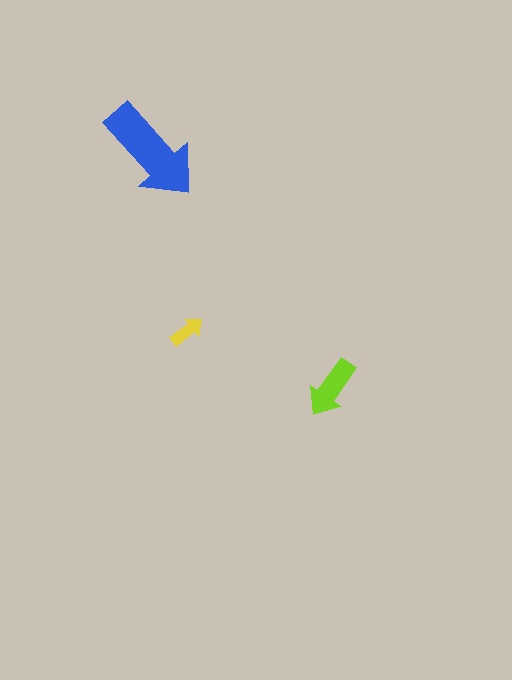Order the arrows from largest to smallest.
the blue one, the lime one, the yellow one.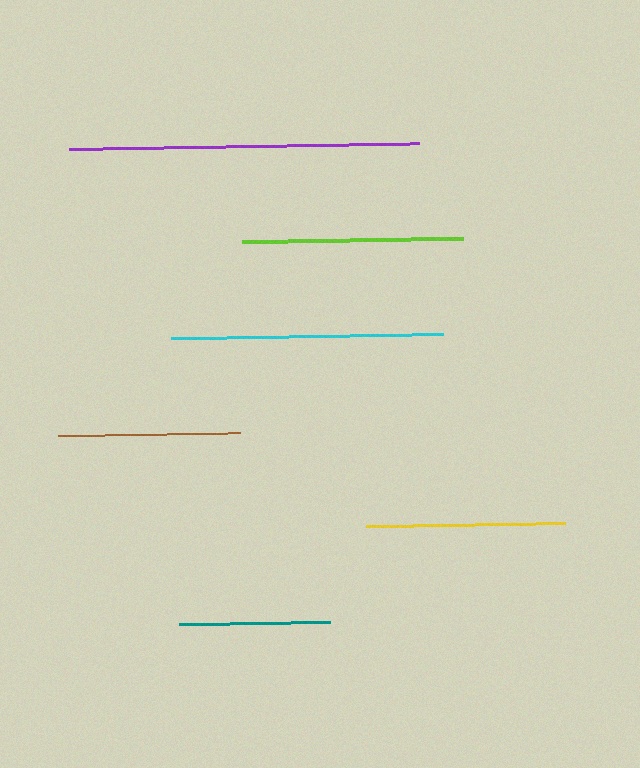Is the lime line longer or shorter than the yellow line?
The lime line is longer than the yellow line.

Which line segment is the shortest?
The teal line is the shortest at approximately 150 pixels.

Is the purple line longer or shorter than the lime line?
The purple line is longer than the lime line.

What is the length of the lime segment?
The lime segment is approximately 221 pixels long.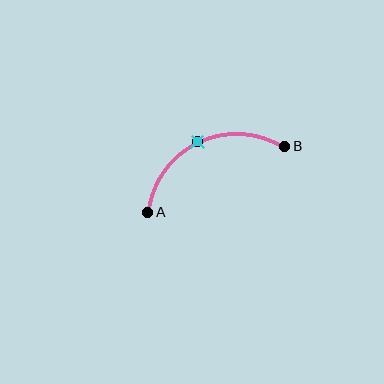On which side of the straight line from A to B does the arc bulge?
The arc bulges above the straight line connecting A and B.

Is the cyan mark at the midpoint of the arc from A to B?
Yes. The cyan mark lies on the arc at equal arc-length from both A and B — it is the arc midpoint.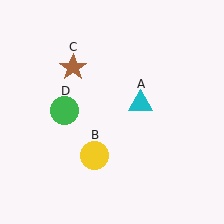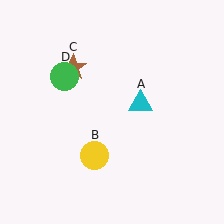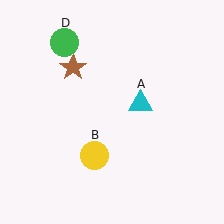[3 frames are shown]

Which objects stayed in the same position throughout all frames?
Cyan triangle (object A) and yellow circle (object B) and brown star (object C) remained stationary.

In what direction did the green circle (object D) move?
The green circle (object D) moved up.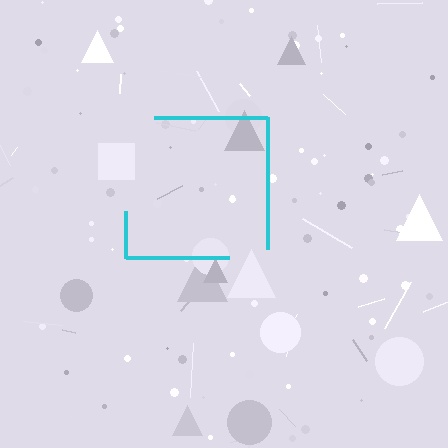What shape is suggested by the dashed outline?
The dashed outline suggests a square.